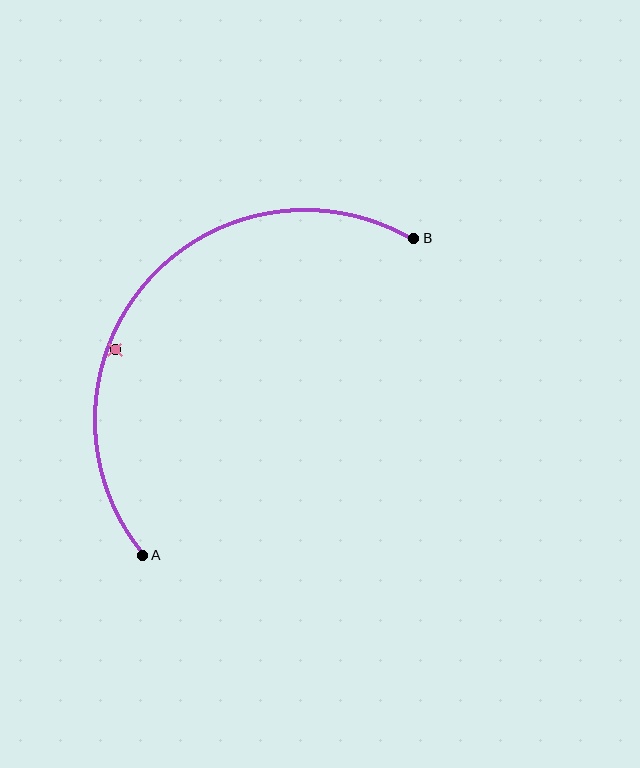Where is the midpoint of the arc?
The arc midpoint is the point on the curve farthest from the straight line joining A and B. It sits above and to the left of that line.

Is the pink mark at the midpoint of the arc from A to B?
No — the pink mark does not lie on the arc at all. It sits slightly inside the curve.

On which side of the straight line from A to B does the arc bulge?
The arc bulges above and to the left of the straight line connecting A and B.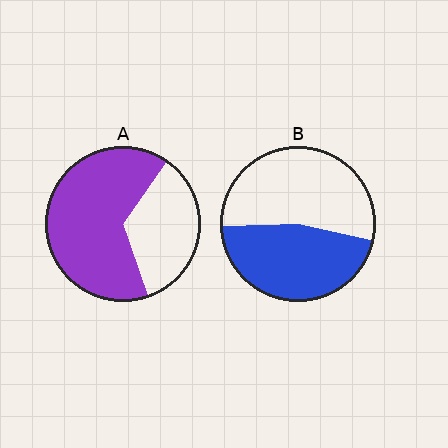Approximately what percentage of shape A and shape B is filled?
A is approximately 65% and B is approximately 45%.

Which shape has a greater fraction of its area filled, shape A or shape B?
Shape A.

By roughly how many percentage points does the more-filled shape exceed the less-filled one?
By roughly 20 percentage points (A over B).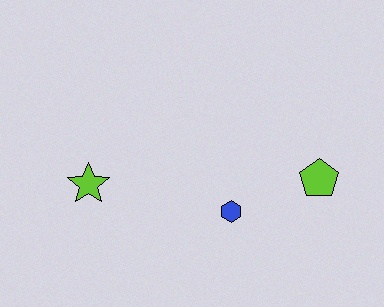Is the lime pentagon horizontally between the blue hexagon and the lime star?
No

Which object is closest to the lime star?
The blue hexagon is closest to the lime star.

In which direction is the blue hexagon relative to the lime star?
The blue hexagon is to the right of the lime star.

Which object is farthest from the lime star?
The lime pentagon is farthest from the lime star.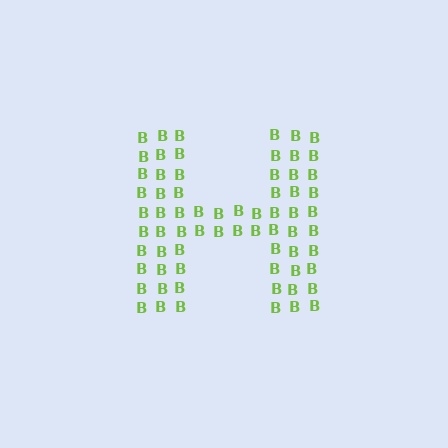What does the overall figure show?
The overall figure shows the letter H.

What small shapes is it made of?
It is made of small letter B's.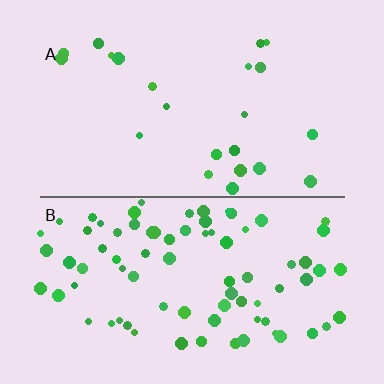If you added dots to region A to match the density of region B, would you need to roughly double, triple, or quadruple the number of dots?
Approximately triple.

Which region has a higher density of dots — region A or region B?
B (the bottom).